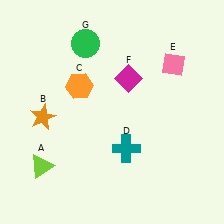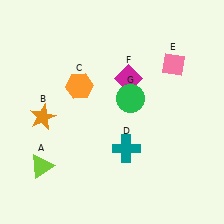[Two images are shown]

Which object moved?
The green circle (G) moved down.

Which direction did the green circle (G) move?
The green circle (G) moved down.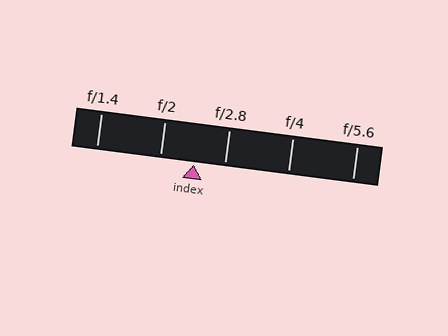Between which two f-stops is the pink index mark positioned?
The index mark is between f/2 and f/2.8.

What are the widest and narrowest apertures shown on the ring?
The widest aperture shown is f/1.4 and the narrowest is f/5.6.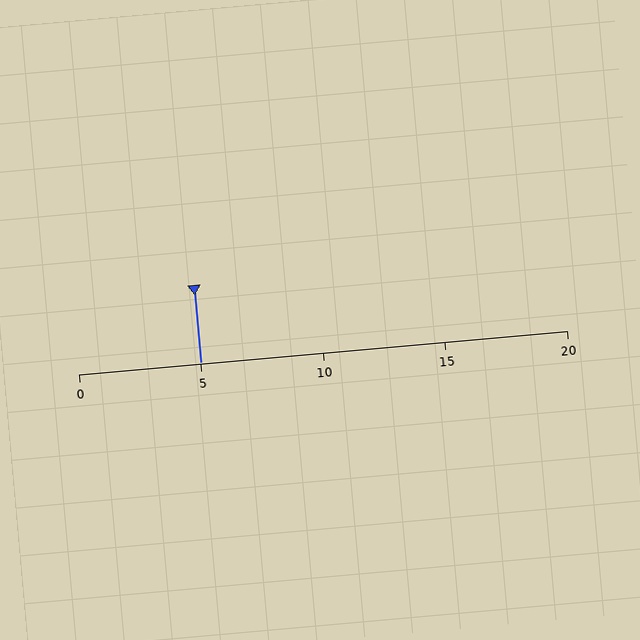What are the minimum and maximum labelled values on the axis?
The axis runs from 0 to 20.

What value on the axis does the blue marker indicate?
The marker indicates approximately 5.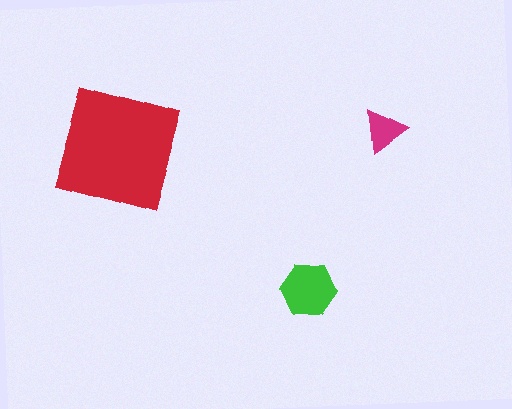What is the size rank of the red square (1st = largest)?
1st.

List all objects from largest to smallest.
The red square, the green hexagon, the magenta triangle.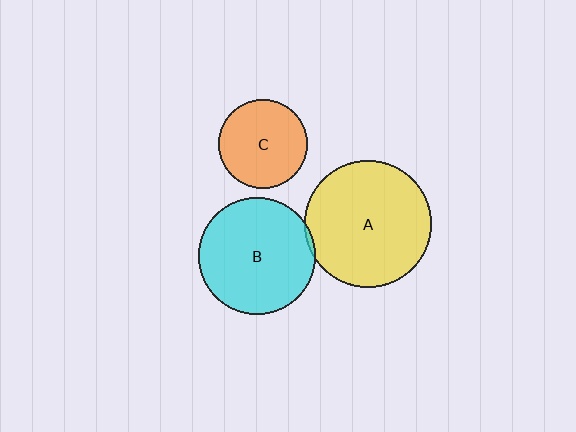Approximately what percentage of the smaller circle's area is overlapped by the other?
Approximately 5%.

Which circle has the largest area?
Circle A (yellow).